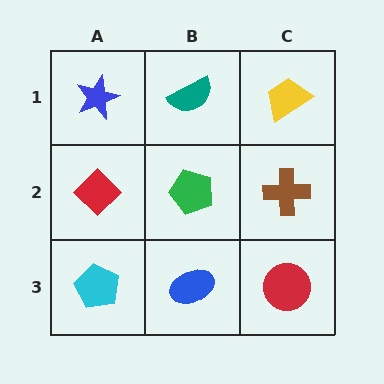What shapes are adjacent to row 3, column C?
A brown cross (row 2, column C), a blue ellipse (row 3, column B).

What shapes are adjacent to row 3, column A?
A red diamond (row 2, column A), a blue ellipse (row 3, column B).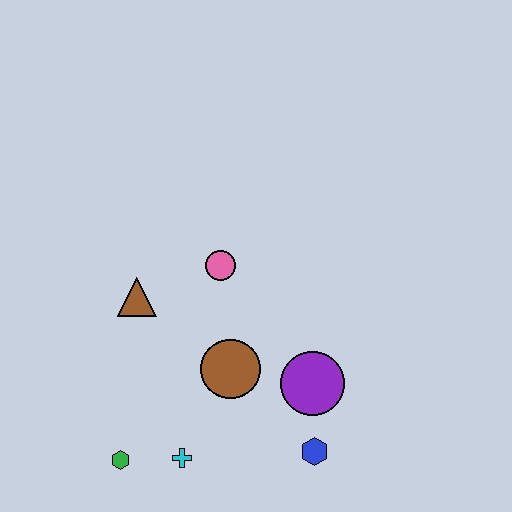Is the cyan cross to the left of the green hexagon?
No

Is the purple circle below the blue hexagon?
No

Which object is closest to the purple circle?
The blue hexagon is closest to the purple circle.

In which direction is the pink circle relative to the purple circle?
The pink circle is above the purple circle.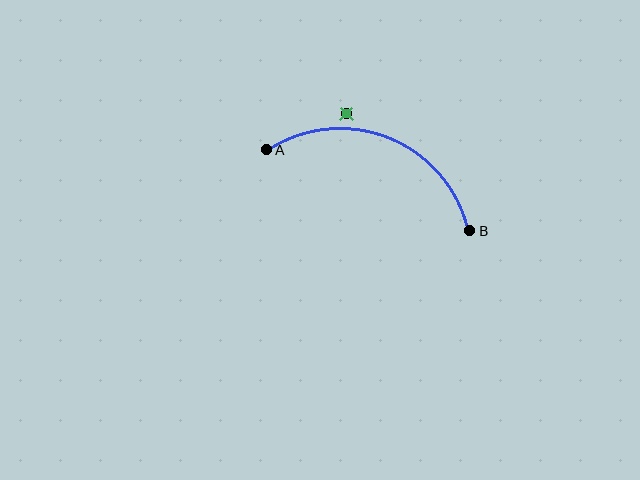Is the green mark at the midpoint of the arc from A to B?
No — the green mark does not lie on the arc at all. It sits slightly outside the curve.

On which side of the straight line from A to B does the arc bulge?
The arc bulges above the straight line connecting A and B.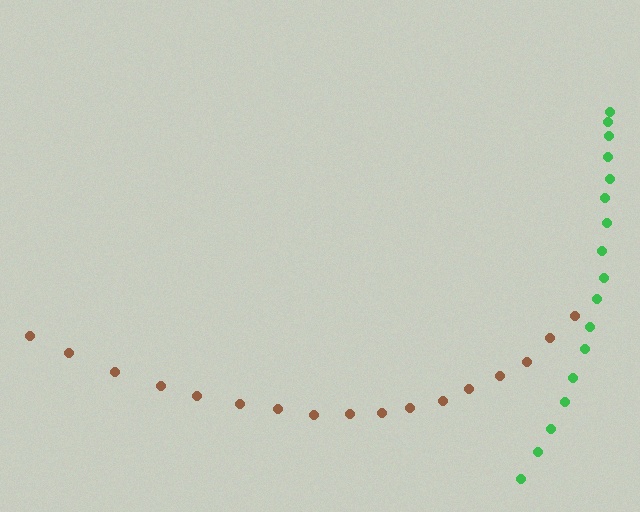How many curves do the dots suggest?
There are 2 distinct paths.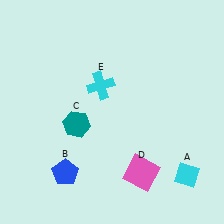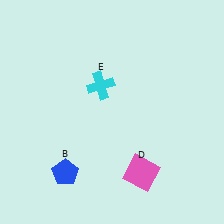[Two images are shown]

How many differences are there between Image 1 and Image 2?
There are 2 differences between the two images.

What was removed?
The teal hexagon (C), the cyan diamond (A) were removed in Image 2.